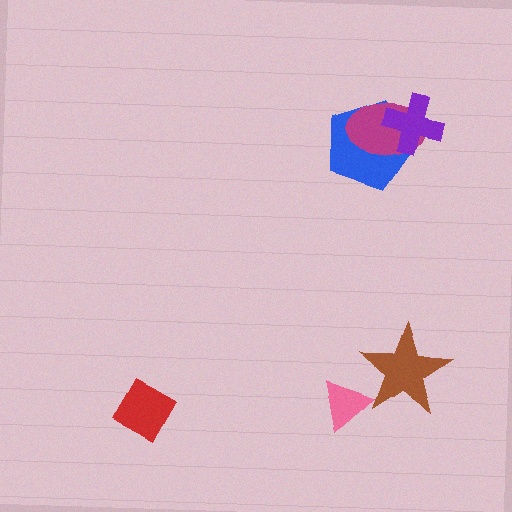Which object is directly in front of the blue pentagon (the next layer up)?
The magenta ellipse is directly in front of the blue pentagon.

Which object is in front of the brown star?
The pink triangle is in front of the brown star.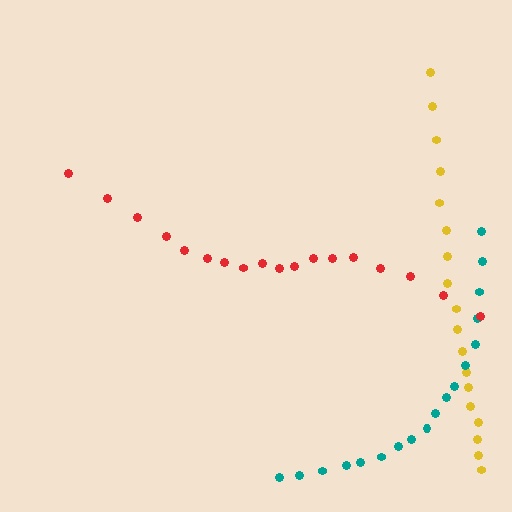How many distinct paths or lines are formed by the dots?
There are 3 distinct paths.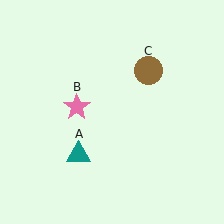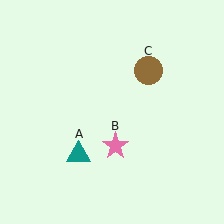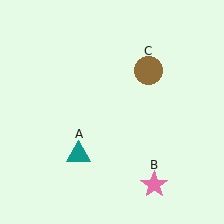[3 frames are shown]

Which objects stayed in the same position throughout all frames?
Teal triangle (object A) and brown circle (object C) remained stationary.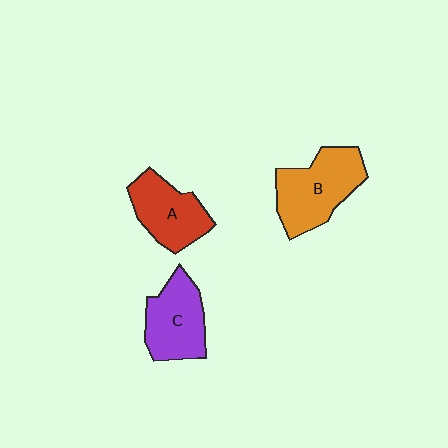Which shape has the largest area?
Shape B (orange).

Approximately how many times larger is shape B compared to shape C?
Approximately 1.2 times.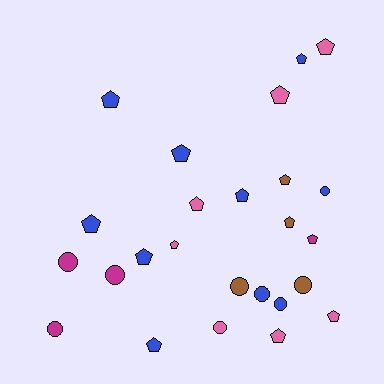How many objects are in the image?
There are 25 objects.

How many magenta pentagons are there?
There is 1 magenta pentagon.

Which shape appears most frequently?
Pentagon, with 16 objects.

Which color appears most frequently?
Blue, with 10 objects.